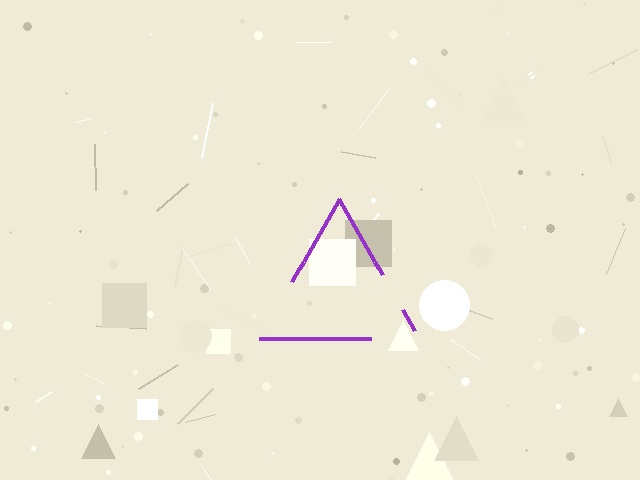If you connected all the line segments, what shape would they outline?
They would outline a triangle.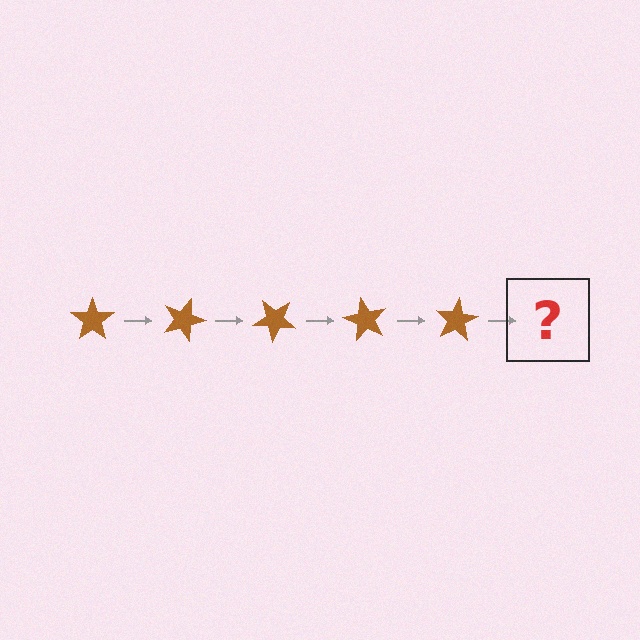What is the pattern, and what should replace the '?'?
The pattern is that the star rotates 20 degrees each step. The '?' should be a brown star rotated 100 degrees.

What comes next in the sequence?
The next element should be a brown star rotated 100 degrees.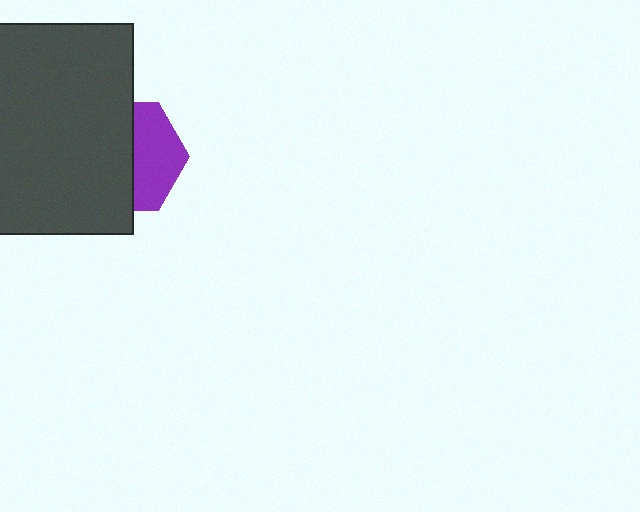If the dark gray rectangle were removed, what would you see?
You would see the complete purple hexagon.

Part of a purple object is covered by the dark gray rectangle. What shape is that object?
It is a hexagon.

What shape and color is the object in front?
The object in front is a dark gray rectangle.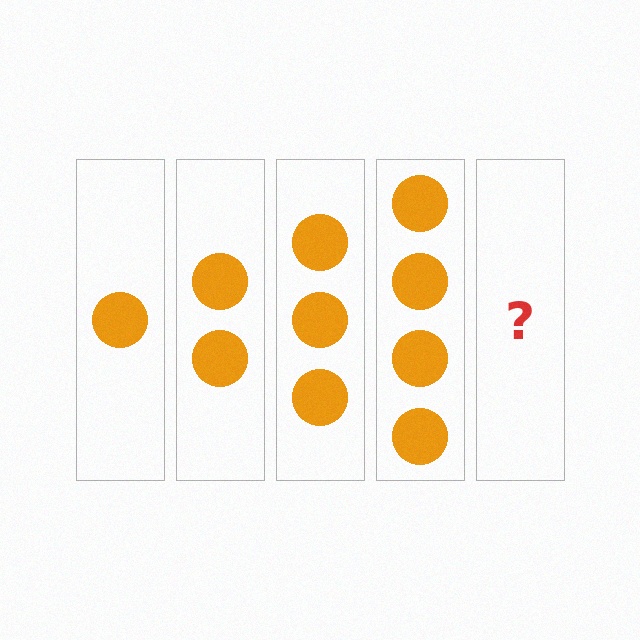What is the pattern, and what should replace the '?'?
The pattern is that each step adds one more circle. The '?' should be 5 circles.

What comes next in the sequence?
The next element should be 5 circles.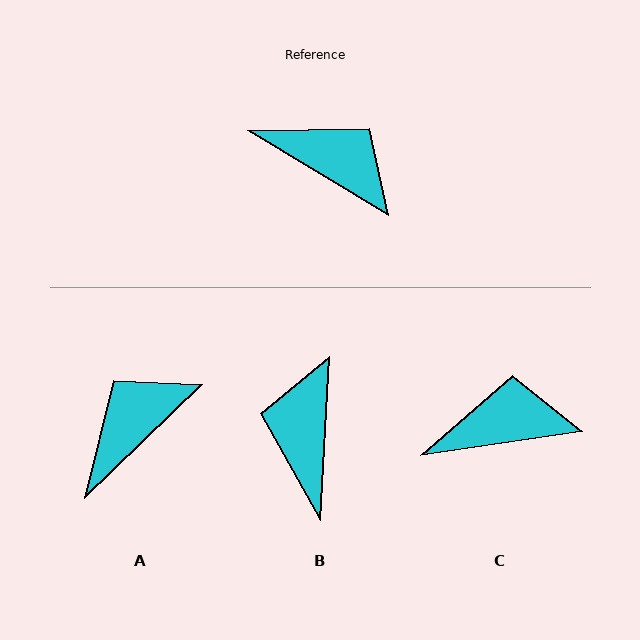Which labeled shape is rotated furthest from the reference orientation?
B, about 118 degrees away.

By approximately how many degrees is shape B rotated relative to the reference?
Approximately 118 degrees counter-clockwise.